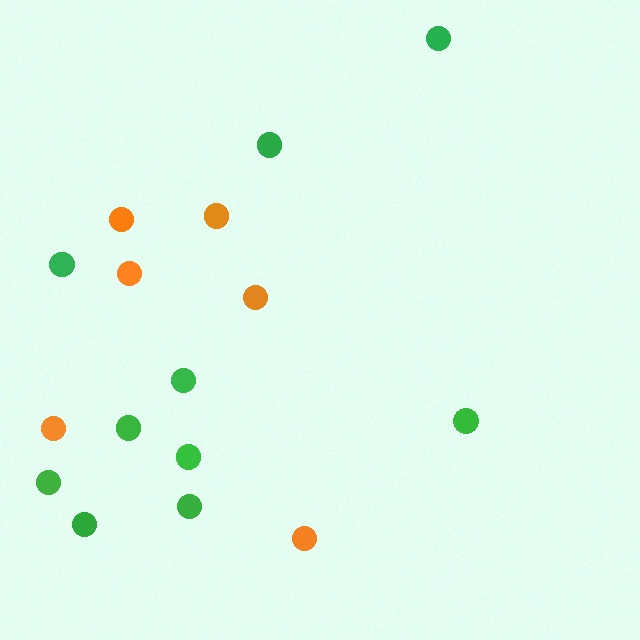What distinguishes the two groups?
There are 2 groups: one group of orange circles (6) and one group of green circles (10).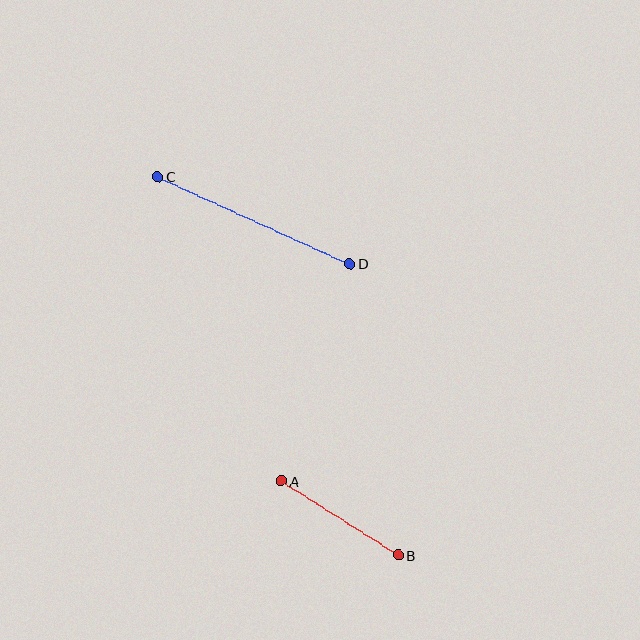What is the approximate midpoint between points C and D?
The midpoint is at approximately (254, 220) pixels.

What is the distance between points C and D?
The distance is approximately 211 pixels.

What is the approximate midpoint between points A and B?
The midpoint is at approximately (340, 518) pixels.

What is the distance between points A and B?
The distance is approximately 139 pixels.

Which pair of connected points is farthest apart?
Points C and D are farthest apart.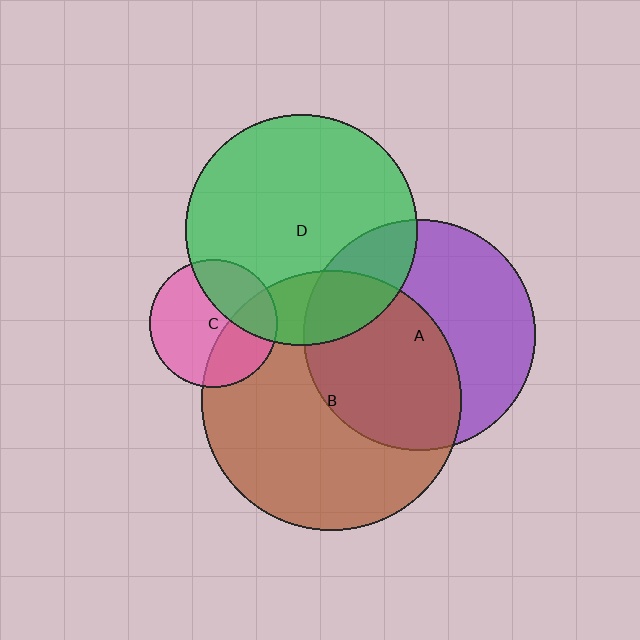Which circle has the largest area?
Circle B (brown).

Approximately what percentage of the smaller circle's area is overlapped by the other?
Approximately 50%.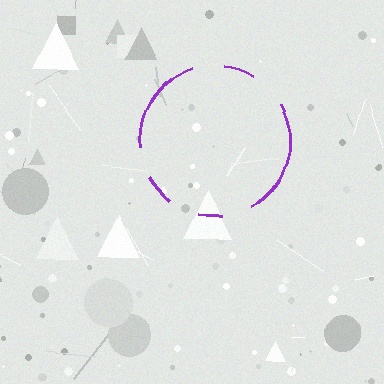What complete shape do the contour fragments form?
The contour fragments form a circle.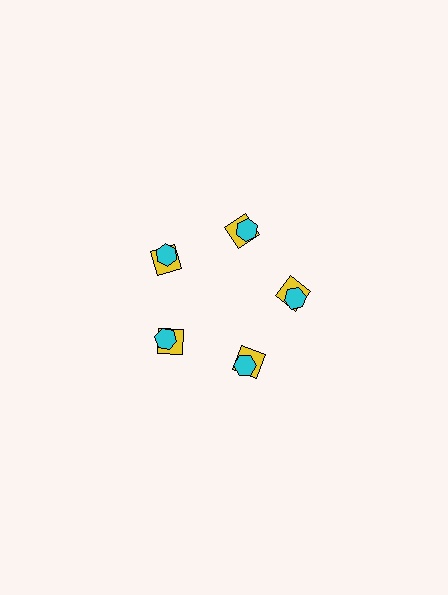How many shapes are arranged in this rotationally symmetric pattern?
There are 10 shapes, arranged in 5 groups of 2.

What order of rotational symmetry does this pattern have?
This pattern has 5-fold rotational symmetry.